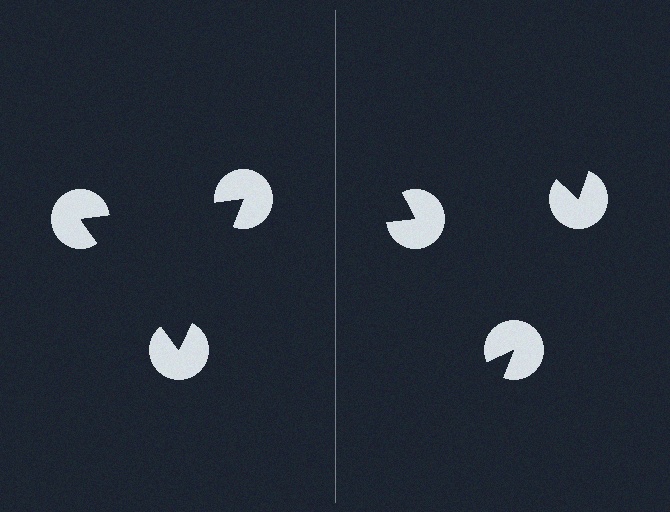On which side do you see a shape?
An illusory triangle appears on the left side. On the right side the wedge cuts are rotated, so no coherent shape forms.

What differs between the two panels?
The pac-man discs are positioned identically on both sides; only the wedge orientations differ. On the left they align to a triangle; on the right they are misaligned.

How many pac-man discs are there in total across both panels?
6 — 3 on each side.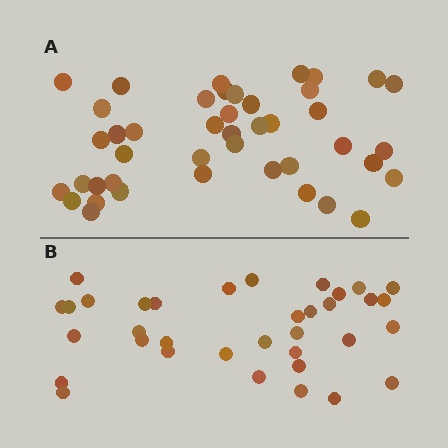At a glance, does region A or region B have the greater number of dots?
Region A (the top region) has more dots.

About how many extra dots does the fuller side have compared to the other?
Region A has roughly 8 or so more dots than region B.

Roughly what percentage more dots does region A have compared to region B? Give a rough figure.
About 25% more.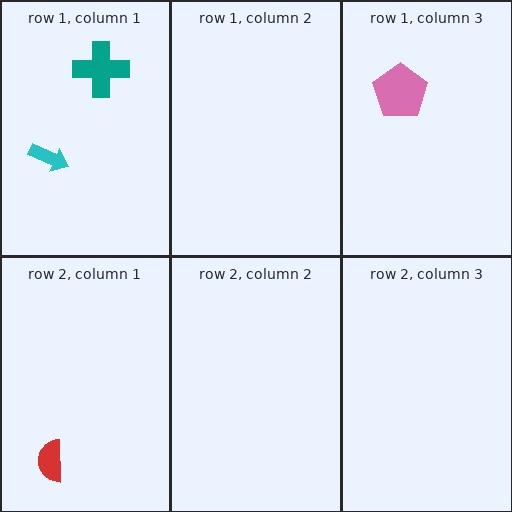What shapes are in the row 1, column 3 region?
The pink pentagon.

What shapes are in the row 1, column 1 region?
The teal cross, the cyan arrow.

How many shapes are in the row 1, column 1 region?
2.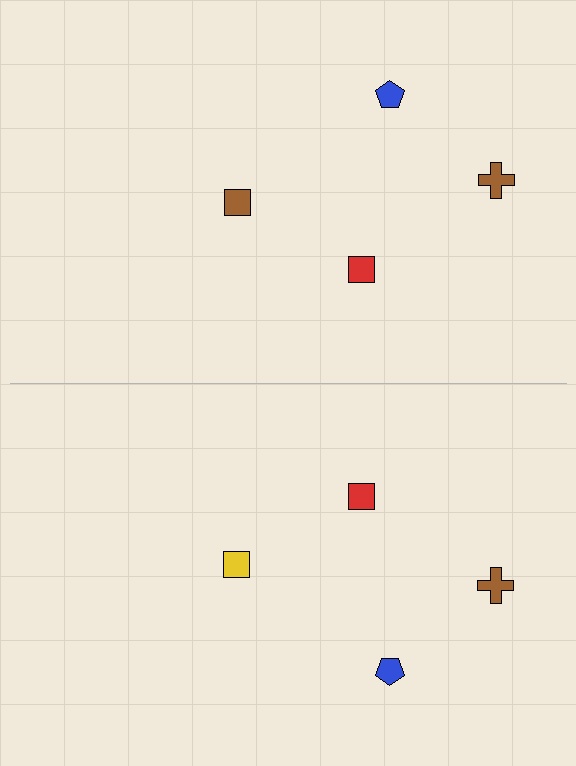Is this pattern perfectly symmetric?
No, the pattern is not perfectly symmetric. The yellow square on the bottom side breaks the symmetry — its mirror counterpart is brown.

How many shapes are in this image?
There are 8 shapes in this image.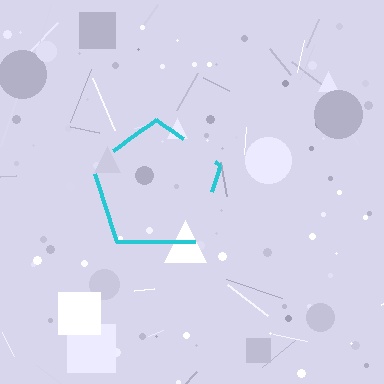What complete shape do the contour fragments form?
The contour fragments form a pentagon.